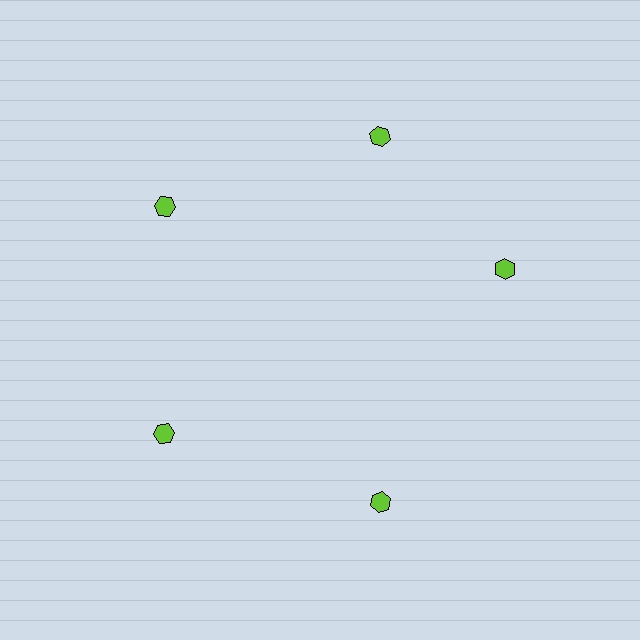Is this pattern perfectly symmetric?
No. The 5 lime hexagons are arranged in a ring, but one element near the 3 o'clock position is rotated out of alignment along the ring, breaking the 5-fold rotational symmetry.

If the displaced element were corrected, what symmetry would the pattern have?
It would have 5-fold rotational symmetry — the pattern would map onto itself every 72 degrees.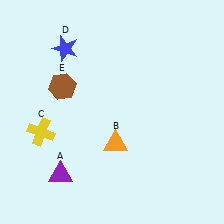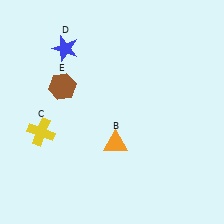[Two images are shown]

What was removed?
The purple triangle (A) was removed in Image 2.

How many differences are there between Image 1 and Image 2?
There is 1 difference between the two images.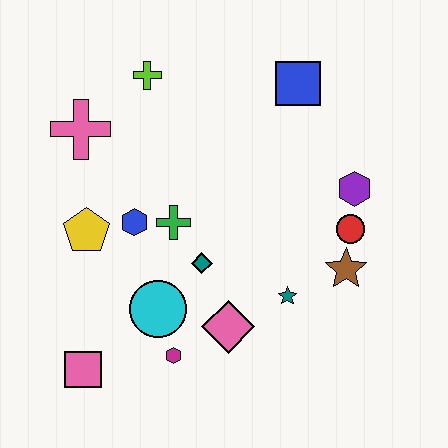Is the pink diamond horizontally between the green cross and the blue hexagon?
No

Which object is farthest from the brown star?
The pink cross is farthest from the brown star.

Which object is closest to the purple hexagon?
The red circle is closest to the purple hexagon.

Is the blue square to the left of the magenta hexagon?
No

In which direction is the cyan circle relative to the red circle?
The cyan circle is to the left of the red circle.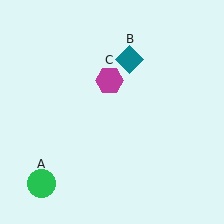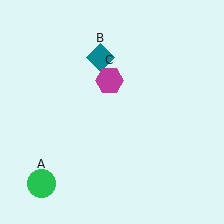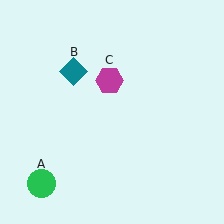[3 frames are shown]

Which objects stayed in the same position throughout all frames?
Green circle (object A) and magenta hexagon (object C) remained stationary.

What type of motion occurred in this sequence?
The teal diamond (object B) rotated counterclockwise around the center of the scene.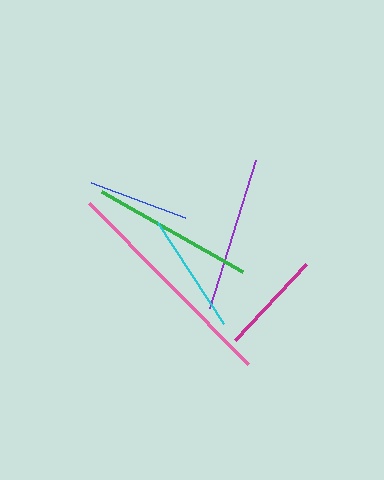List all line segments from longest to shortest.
From longest to shortest: pink, green, purple, cyan, magenta, blue.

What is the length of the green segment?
The green segment is approximately 163 pixels long.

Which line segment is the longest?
The pink line is the longest at approximately 226 pixels.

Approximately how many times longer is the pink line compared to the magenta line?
The pink line is approximately 2.2 times the length of the magenta line.